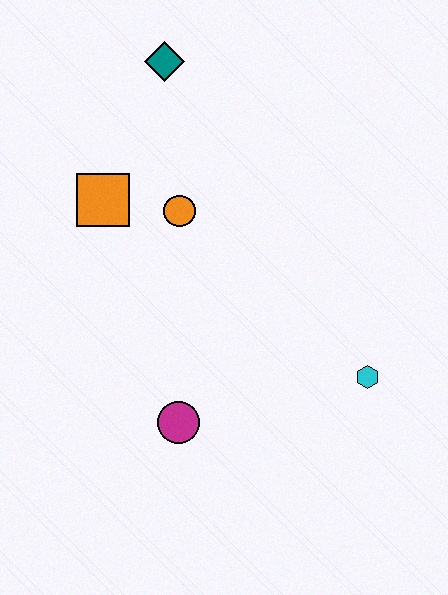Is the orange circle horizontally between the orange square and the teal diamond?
No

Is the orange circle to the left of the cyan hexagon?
Yes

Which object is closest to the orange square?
The orange circle is closest to the orange square.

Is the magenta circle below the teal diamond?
Yes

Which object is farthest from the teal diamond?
The cyan hexagon is farthest from the teal diamond.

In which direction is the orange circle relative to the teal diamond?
The orange circle is below the teal diamond.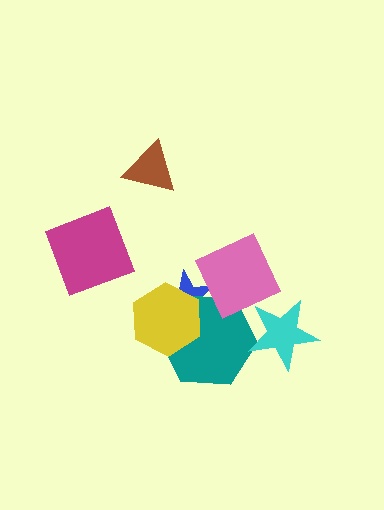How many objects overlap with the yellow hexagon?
2 objects overlap with the yellow hexagon.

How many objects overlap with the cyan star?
2 objects overlap with the cyan star.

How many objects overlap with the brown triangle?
0 objects overlap with the brown triangle.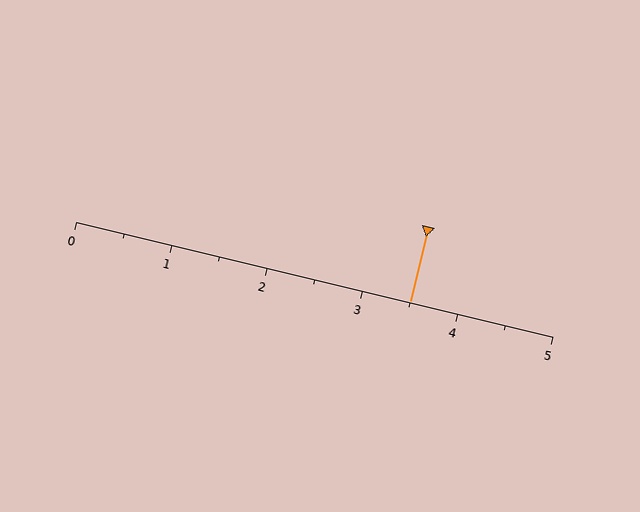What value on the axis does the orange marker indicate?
The marker indicates approximately 3.5.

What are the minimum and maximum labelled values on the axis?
The axis runs from 0 to 5.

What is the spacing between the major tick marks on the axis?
The major ticks are spaced 1 apart.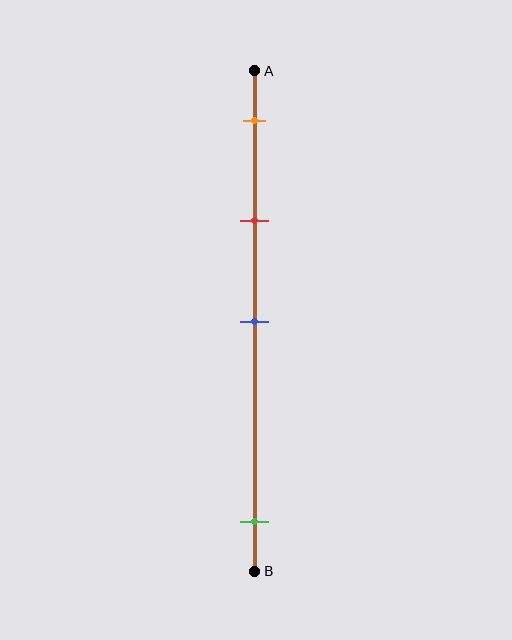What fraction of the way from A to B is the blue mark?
The blue mark is approximately 50% (0.5) of the way from A to B.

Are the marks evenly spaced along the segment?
No, the marks are not evenly spaced.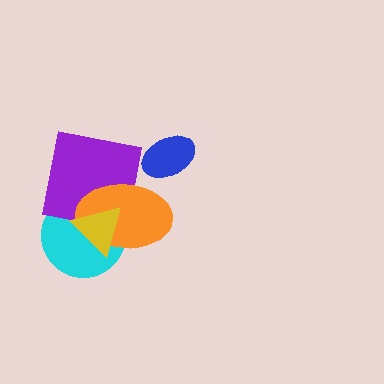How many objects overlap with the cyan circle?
3 objects overlap with the cyan circle.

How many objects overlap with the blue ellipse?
0 objects overlap with the blue ellipse.